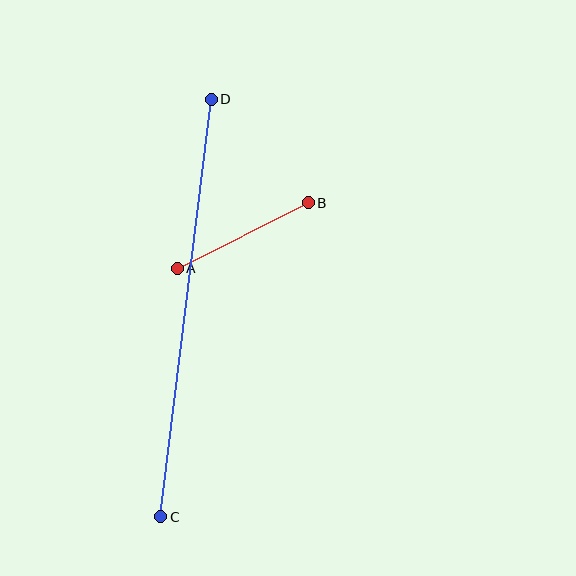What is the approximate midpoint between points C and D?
The midpoint is at approximately (186, 308) pixels.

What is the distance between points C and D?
The distance is approximately 420 pixels.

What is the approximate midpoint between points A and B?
The midpoint is at approximately (243, 236) pixels.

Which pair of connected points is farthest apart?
Points C and D are farthest apart.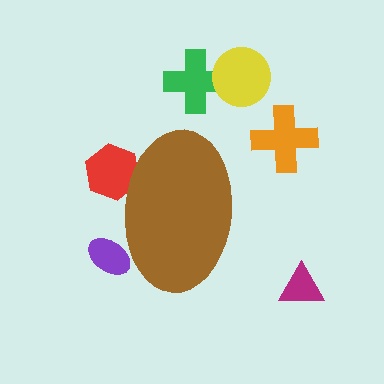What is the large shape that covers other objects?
A brown ellipse.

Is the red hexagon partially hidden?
Yes, the red hexagon is partially hidden behind the brown ellipse.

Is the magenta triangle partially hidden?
No, the magenta triangle is fully visible.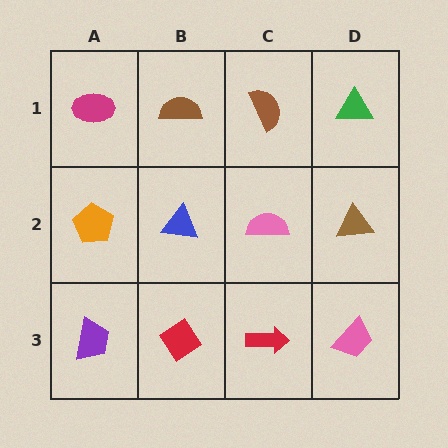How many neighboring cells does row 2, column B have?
4.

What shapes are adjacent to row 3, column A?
An orange pentagon (row 2, column A), a red diamond (row 3, column B).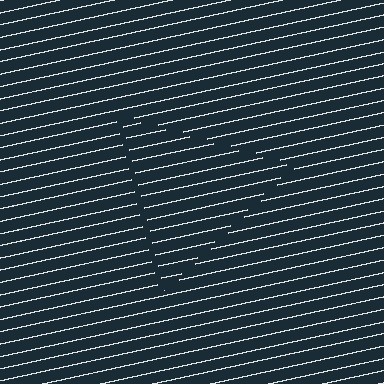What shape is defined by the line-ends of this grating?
An illusory triangle. The interior of the shape contains the same grating, shifted by half a period — the contour is defined by the phase discontinuity where line-ends from the inner and outer gratings abut.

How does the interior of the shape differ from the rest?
The interior of the shape contains the same grating, shifted by half a period — the contour is defined by the phase discontinuity where line-ends from the inner and outer gratings abut.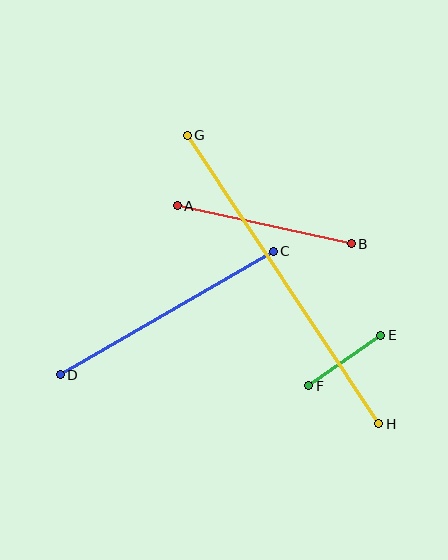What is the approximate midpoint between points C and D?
The midpoint is at approximately (167, 313) pixels.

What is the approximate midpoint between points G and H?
The midpoint is at approximately (283, 280) pixels.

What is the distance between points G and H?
The distance is approximately 346 pixels.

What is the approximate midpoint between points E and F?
The midpoint is at approximately (345, 361) pixels.